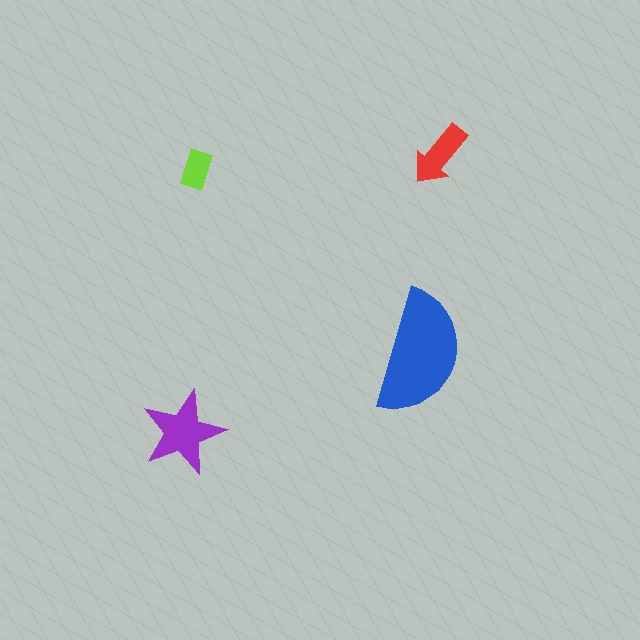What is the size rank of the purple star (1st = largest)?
2nd.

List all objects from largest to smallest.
The blue semicircle, the purple star, the red arrow, the lime rectangle.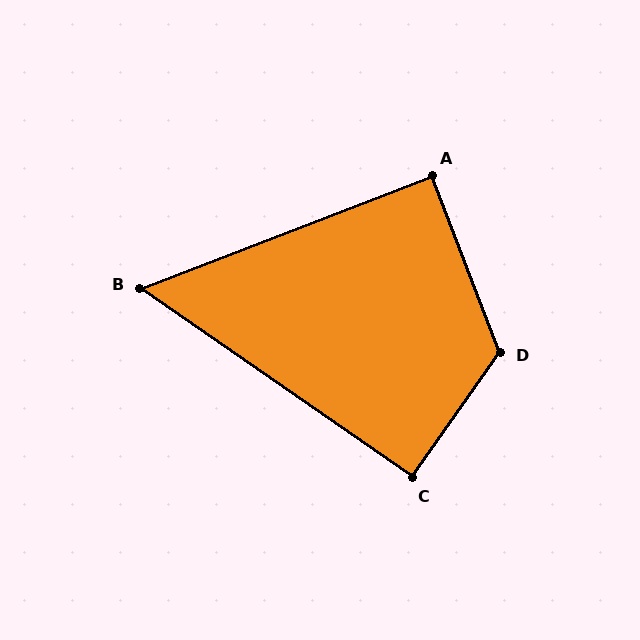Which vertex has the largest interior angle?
D, at approximately 124 degrees.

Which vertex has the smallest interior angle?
B, at approximately 56 degrees.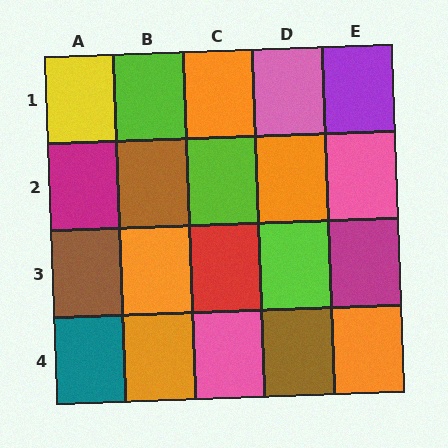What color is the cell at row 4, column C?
Pink.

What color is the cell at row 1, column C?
Orange.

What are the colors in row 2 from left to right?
Magenta, brown, lime, orange, pink.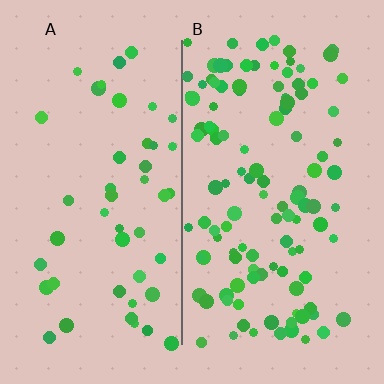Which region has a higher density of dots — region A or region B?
B (the right).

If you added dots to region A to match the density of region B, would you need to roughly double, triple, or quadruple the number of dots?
Approximately double.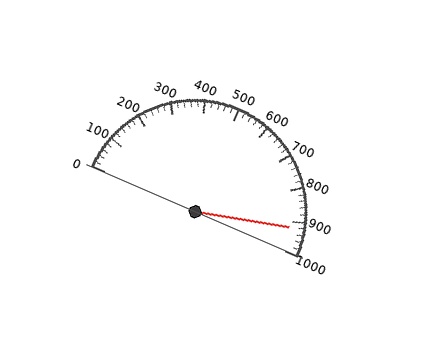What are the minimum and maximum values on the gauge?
The gauge ranges from 0 to 1000.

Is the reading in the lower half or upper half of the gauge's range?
The reading is in the upper half of the range (0 to 1000).